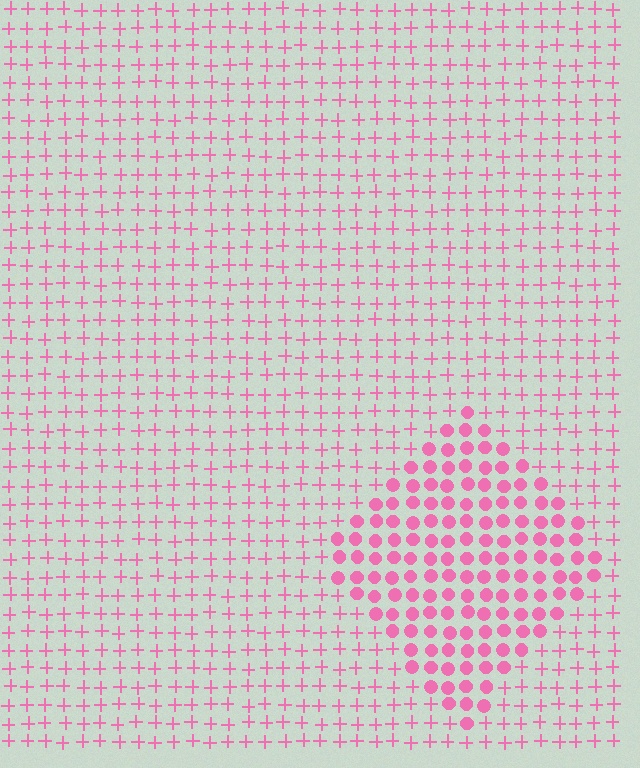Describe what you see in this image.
The image is filled with small pink elements arranged in a uniform grid. A diamond-shaped region contains circles, while the surrounding area contains plus signs. The boundary is defined purely by the change in element shape.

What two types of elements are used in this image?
The image uses circles inside the diamond region and plus signs outside it.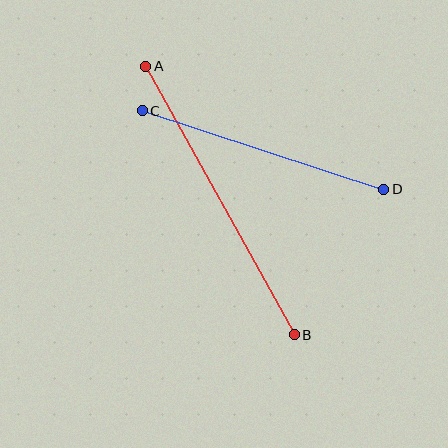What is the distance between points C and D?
The distance is approximately 254 pixels.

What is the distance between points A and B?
The distance is approximately 307 pixels.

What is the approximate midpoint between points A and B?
The midpoint is at approximately (220, 201) pixels.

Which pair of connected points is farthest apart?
Points A and B are farthest apart.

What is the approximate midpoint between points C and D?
The midpoint is at approximately (263, 150) pixels.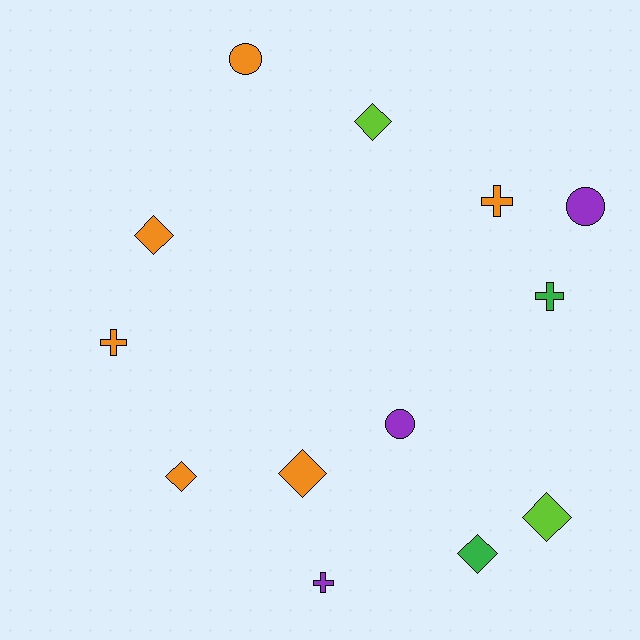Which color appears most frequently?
Orange, with 6 objects.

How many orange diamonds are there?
There are 3 orange diamonds.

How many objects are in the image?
There are 13 objects.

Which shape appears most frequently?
Diamond, with 6 objects.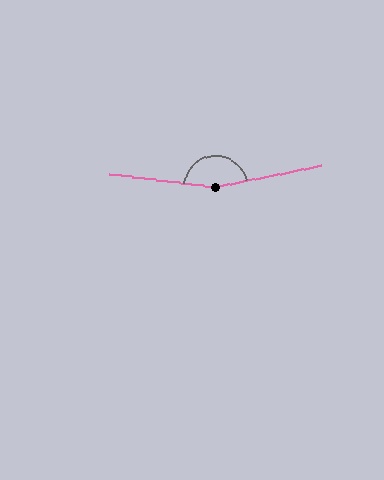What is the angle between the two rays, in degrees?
Approximately 161 degrees.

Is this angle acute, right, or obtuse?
It is obtuse.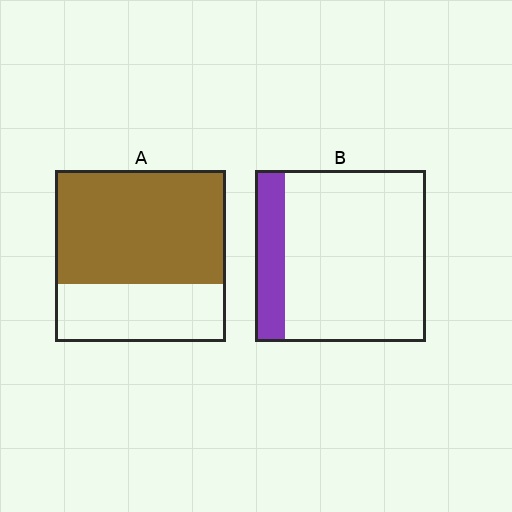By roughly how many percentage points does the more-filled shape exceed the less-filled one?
By roughly 50 percentage points (A over B).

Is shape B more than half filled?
No.